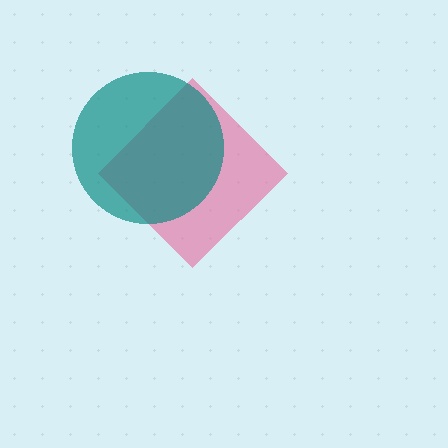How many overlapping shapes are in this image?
There are 2 overlapping shapes in the image.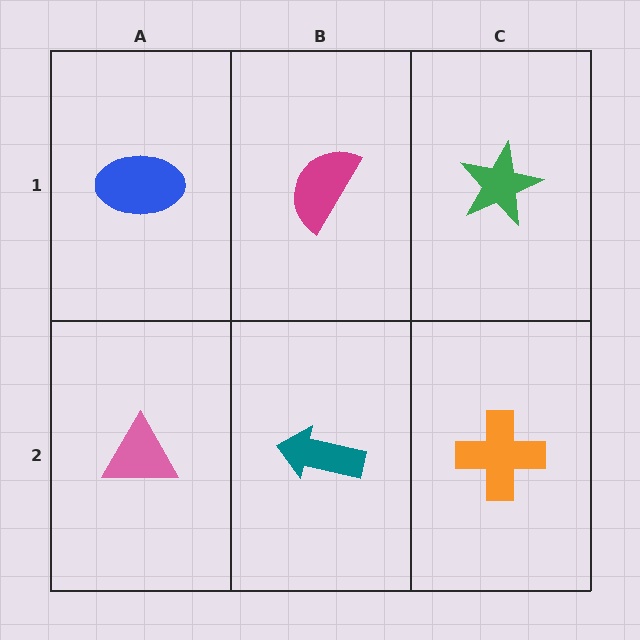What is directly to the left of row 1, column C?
A magenta semicircle.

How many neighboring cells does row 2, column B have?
3.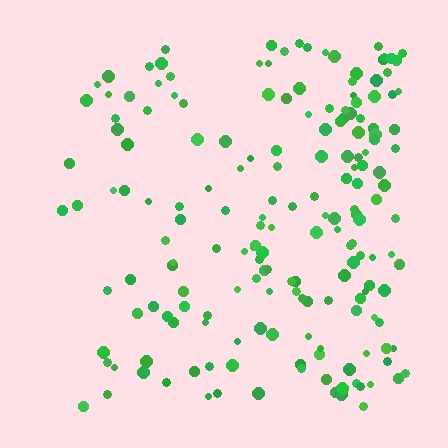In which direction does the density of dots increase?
From left to right, with the right side densest.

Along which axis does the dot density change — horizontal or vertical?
Horizontal.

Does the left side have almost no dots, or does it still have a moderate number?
Still a moderate number, just noticeably fewer than the right.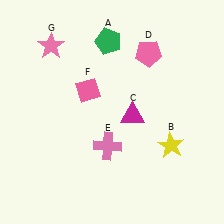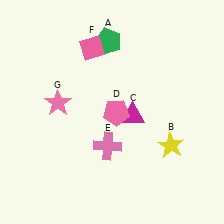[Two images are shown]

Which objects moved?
The objects that moved are: the pink pentagon (D), the pink diamond (F), the pink star (G).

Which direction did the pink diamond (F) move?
The pink diamond (F) moved up.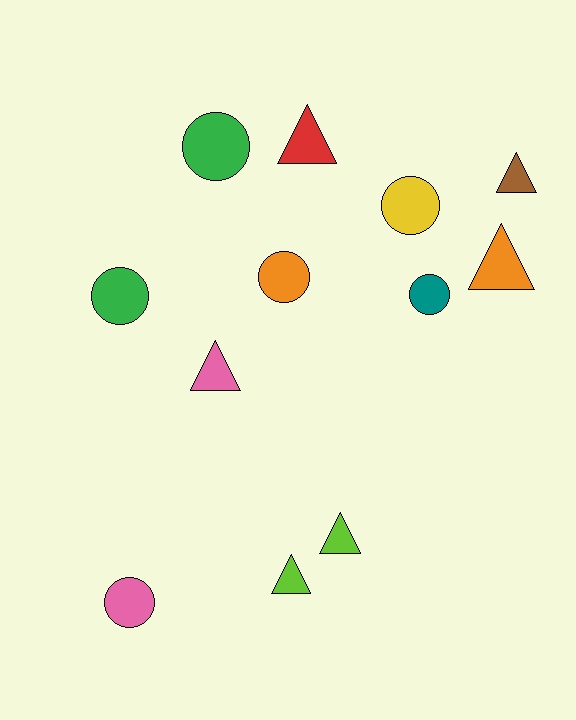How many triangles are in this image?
There are 6 triangles.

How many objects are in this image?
There are 12 objects.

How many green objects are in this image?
There are 2 green objects.